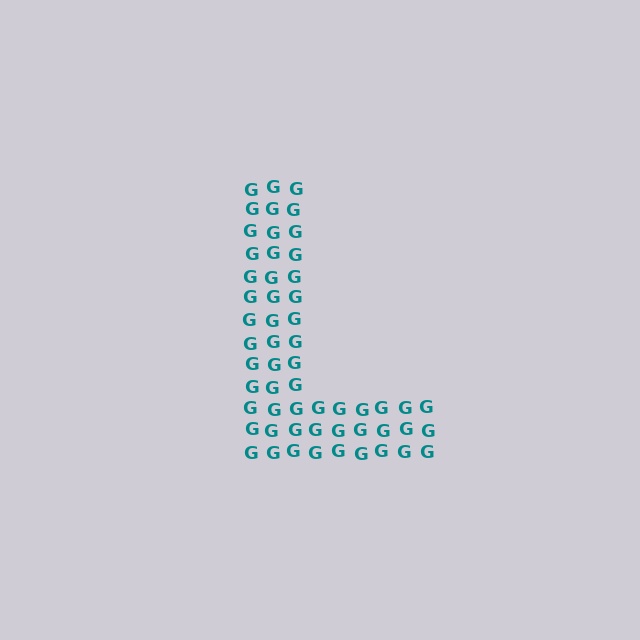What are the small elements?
The small elements are letter G's.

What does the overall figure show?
The overall figure shows the letter L.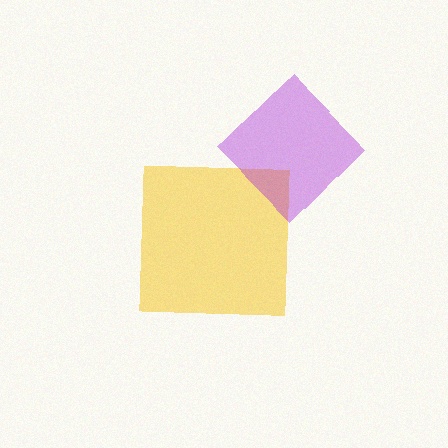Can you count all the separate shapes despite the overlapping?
Yes, there are 2 separate shapes.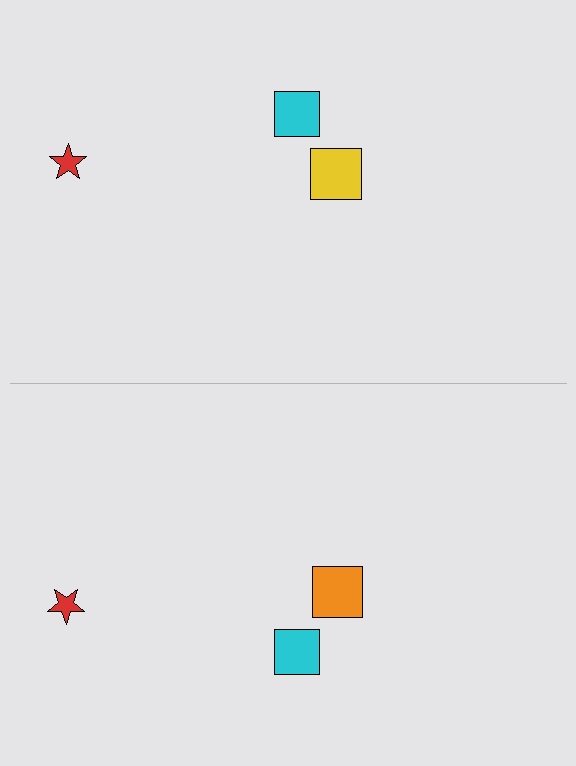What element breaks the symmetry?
The orange square on the bottom side breaks the symmetry — its mirror counterpart is yellow.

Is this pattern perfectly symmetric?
No, the pattern is not perfectly symmetric. The orange square on the bottom side breaks the symmetry — its mirror counterpart is yellow.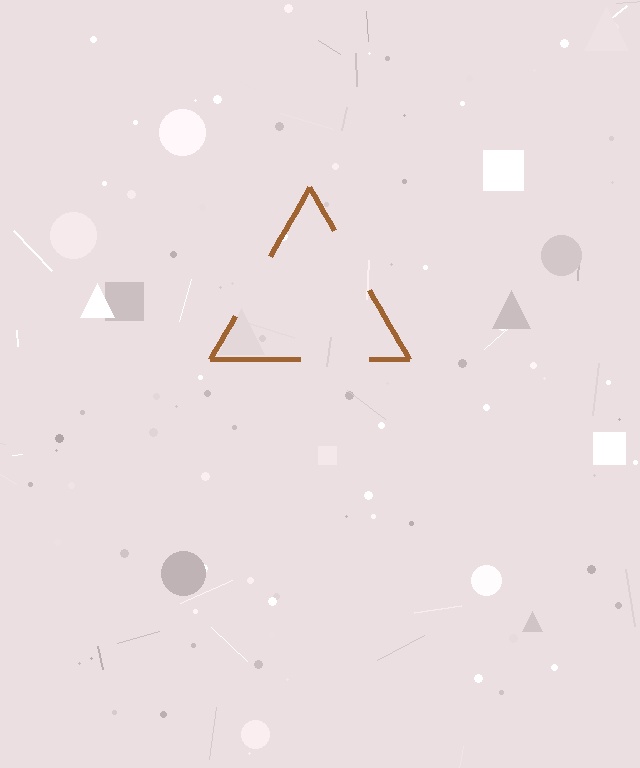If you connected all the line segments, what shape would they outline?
They would outline a triangle.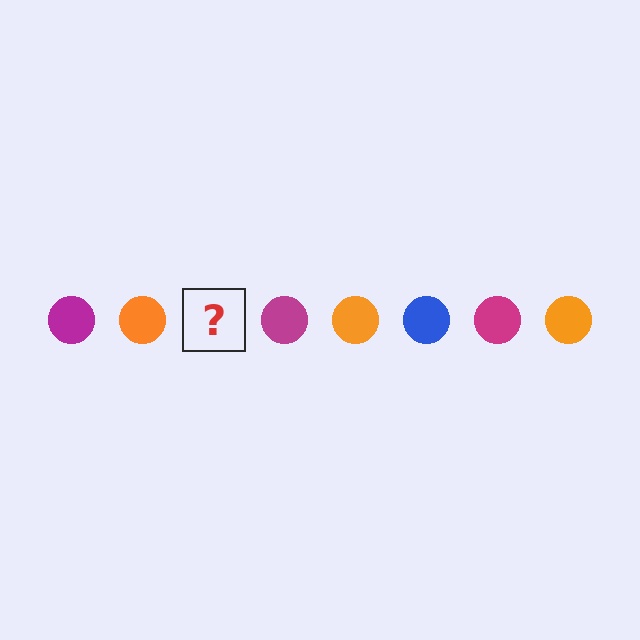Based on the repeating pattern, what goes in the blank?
The blank should be a blue circle.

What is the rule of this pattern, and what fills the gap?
The rule is that the pattern cycles through magenta, orange, blue circles. The gap should be filled with a blue circle.